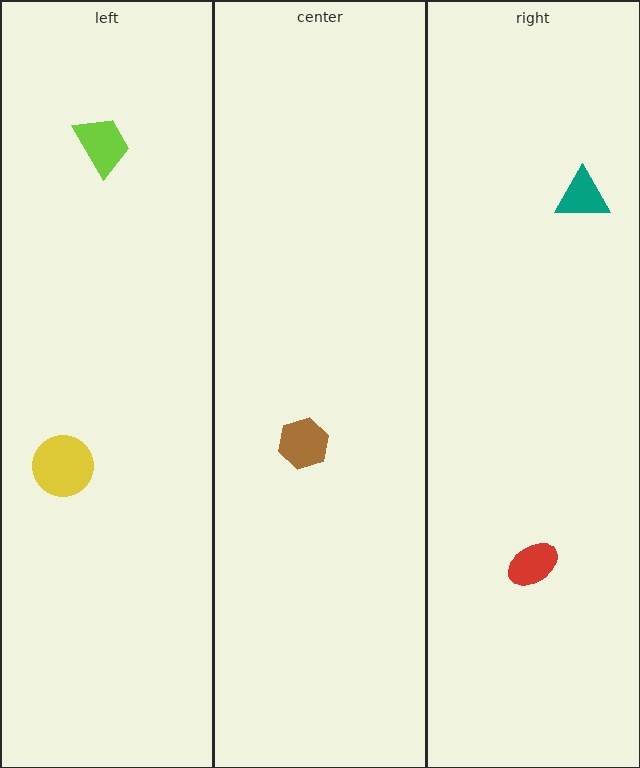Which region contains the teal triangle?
The right region.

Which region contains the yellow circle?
The left region.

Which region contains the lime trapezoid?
The left region.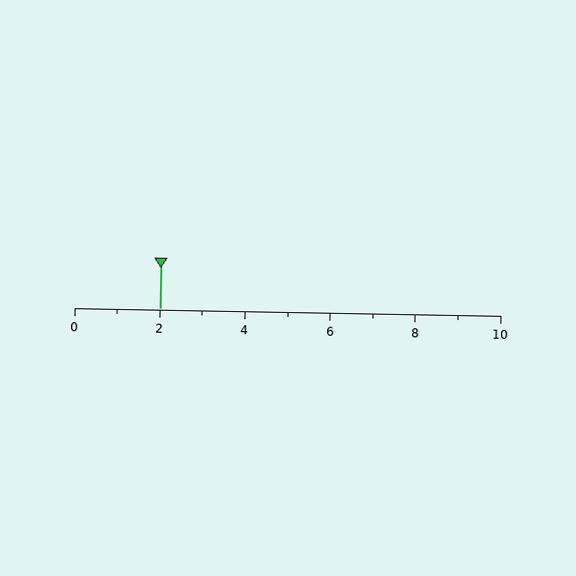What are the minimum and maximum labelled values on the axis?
The axis runs from 0 to 10.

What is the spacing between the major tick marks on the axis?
The major ticks are spaced 2 apart.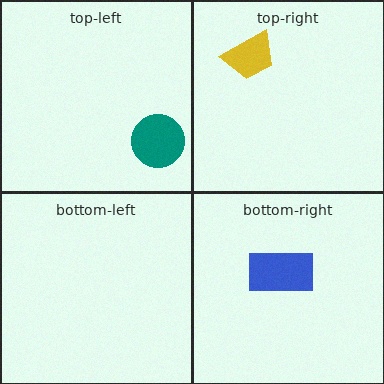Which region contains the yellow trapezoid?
The top-right region.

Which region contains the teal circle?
The top-left region.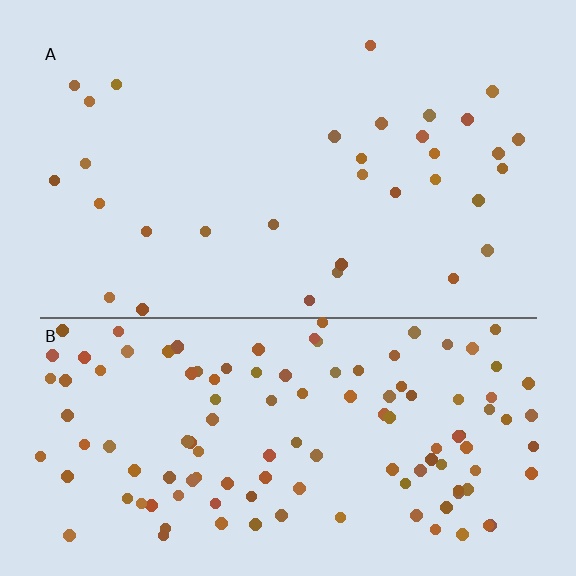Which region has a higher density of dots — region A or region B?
B (the bottom).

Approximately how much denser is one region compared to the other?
Approximately 3.9× — region B over region A.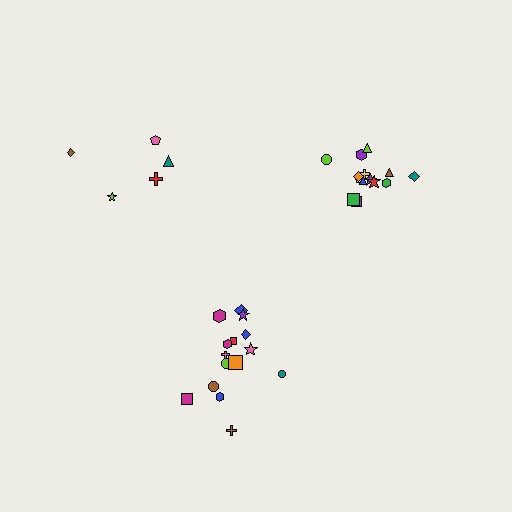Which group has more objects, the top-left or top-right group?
The top-right group.